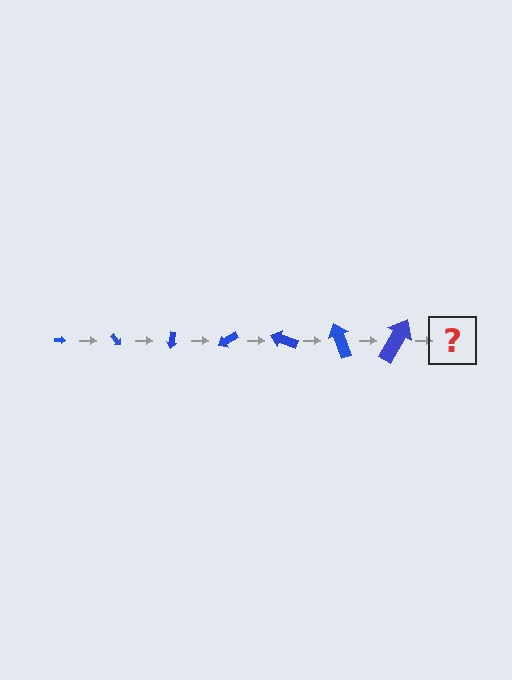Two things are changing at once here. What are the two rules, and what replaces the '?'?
The two rules are that the arrow grows larger each step and it rotates 50 degrees each step. The '?' should be an arrow, larger than the previous one and rotated 350 degrees from the start.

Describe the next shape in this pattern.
It should be an arrow, larger than the previous one and rotated 350 degrees from the start.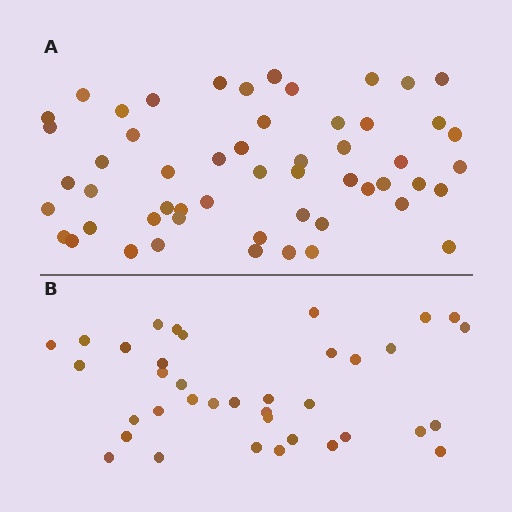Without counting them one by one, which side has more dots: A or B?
Region A (the top region) has more dots.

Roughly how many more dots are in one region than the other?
Region A has approximately 15 more dots than region B.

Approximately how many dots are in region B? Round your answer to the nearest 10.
About 40 dots. (The exact count is 37, which rounds to 40.)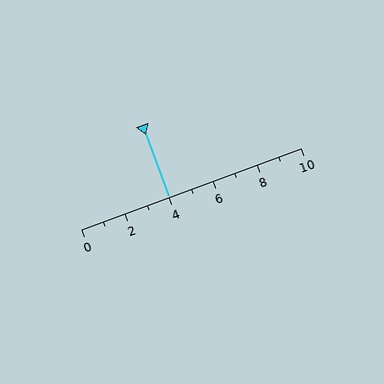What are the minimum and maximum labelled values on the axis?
The axis runs from 0 to 10.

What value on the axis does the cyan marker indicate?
The marker indicates approximately 4.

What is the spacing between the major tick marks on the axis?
The major ticks are spaced 2 apart.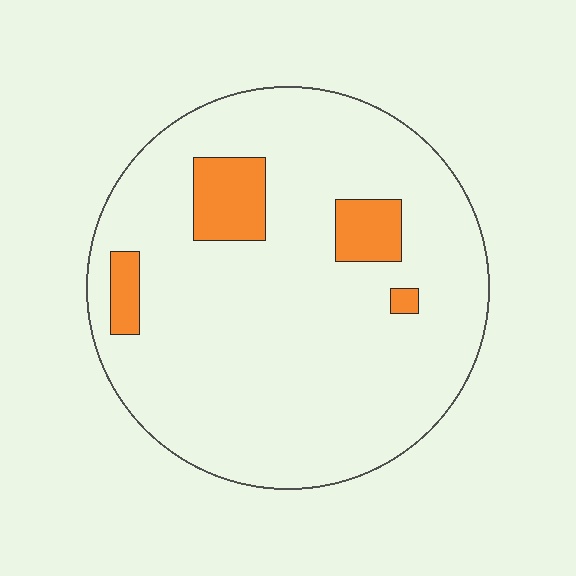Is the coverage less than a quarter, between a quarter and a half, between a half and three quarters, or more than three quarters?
Less than a quarter.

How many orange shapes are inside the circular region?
4.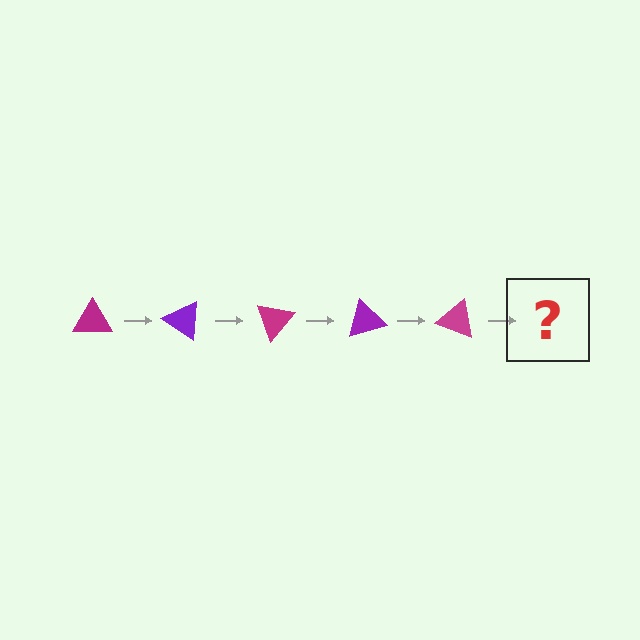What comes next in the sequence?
The next element should be a purple triangle, rotated 175 degrees from the start.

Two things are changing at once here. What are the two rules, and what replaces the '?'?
The two rules are that it rotates 35 degrees each step and the color cycles through magenta and purple. The '?' should be a purple triangle, rotated 175 degrees from the start.